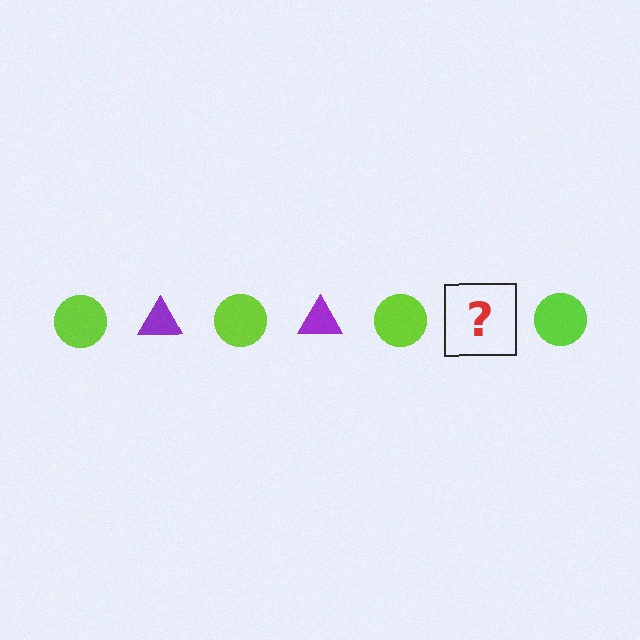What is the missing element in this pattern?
The missing element is a purple triangle.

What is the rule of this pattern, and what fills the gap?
The rule is that the pattern alternates between lime circle and purple triangle. The gap should be filled with a purple triangle.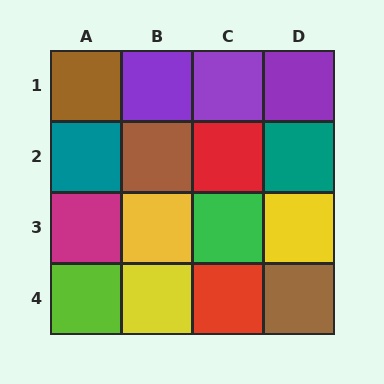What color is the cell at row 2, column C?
Red.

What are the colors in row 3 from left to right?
Magenta, yellow, green, yellow.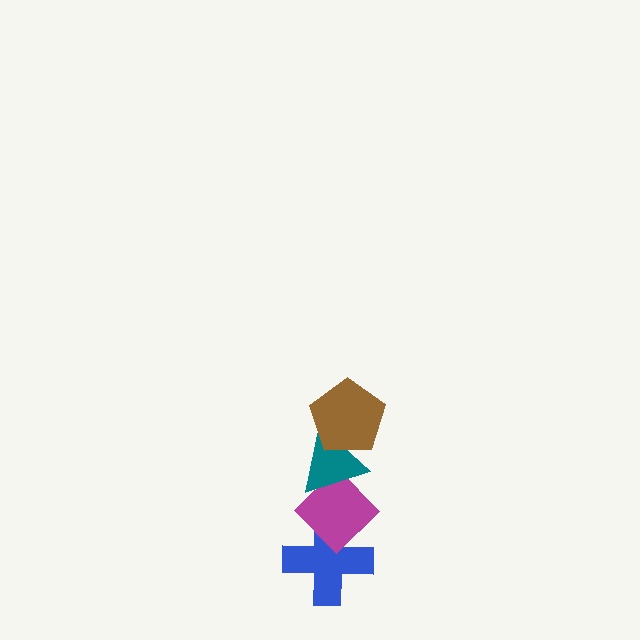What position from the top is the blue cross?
The blue cross is 4th from the top.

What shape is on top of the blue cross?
The magenta diamond is on top of the blue cross.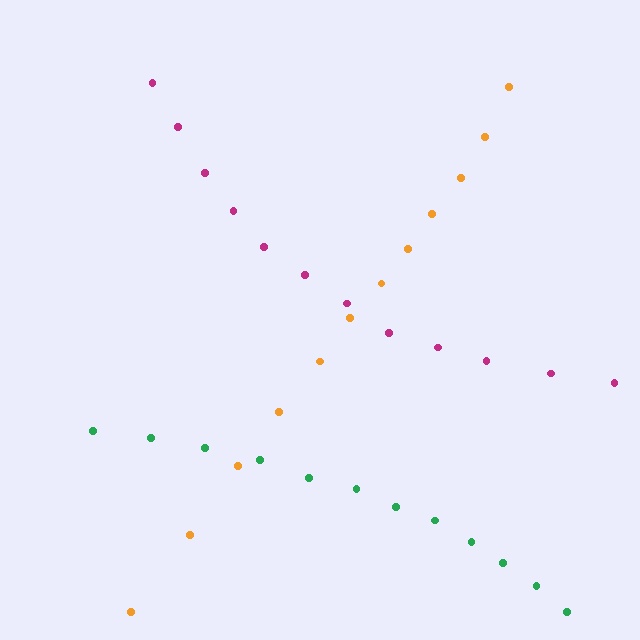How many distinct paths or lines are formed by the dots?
There are 3 distinct paths.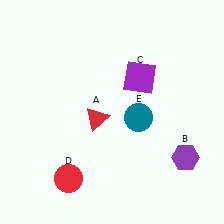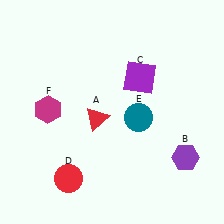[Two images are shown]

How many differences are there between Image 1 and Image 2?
There is 1 difference between the two images.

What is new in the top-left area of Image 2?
A magenta hexagon (F) was added in the top-left area of Image 2.